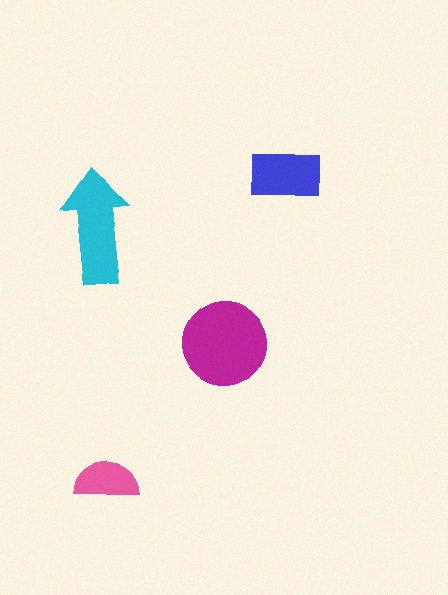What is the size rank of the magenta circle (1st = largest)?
1st.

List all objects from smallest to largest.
The pink semicircle, the blue rectangle, the cyan arrow, the magenta circle.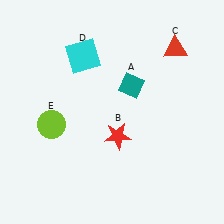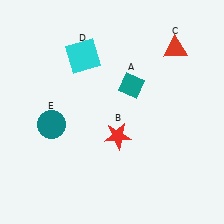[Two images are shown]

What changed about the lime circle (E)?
In Image 1, E is lime. In Image 2, it changed to teal.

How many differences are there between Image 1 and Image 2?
There is 1 difference between the two images.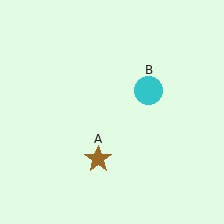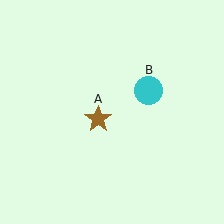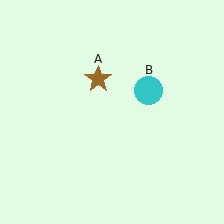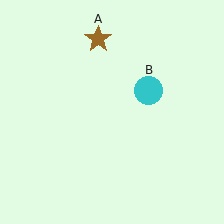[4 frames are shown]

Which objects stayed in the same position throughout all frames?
Cyan circle (object B) remained stationary.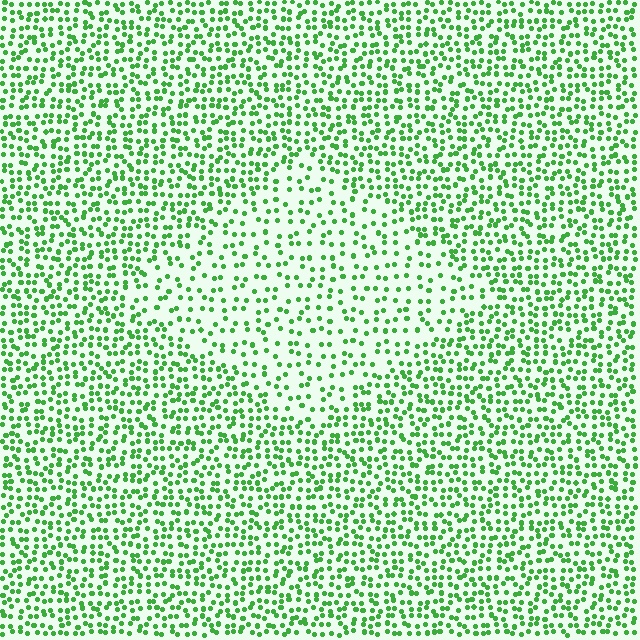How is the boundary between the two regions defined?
The boundary is defined by a change in element density (approximately 1.9x ratio). All elements are the same color, size, and shape.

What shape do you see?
I see a diamond.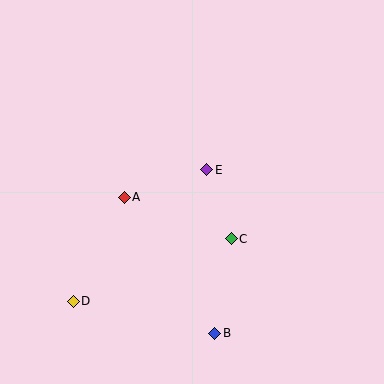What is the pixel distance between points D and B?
The distance between D and B is 145 pixels.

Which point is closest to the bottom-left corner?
Point D is closest to the bottom-left corner.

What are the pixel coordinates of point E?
Point E is at (207, 170).